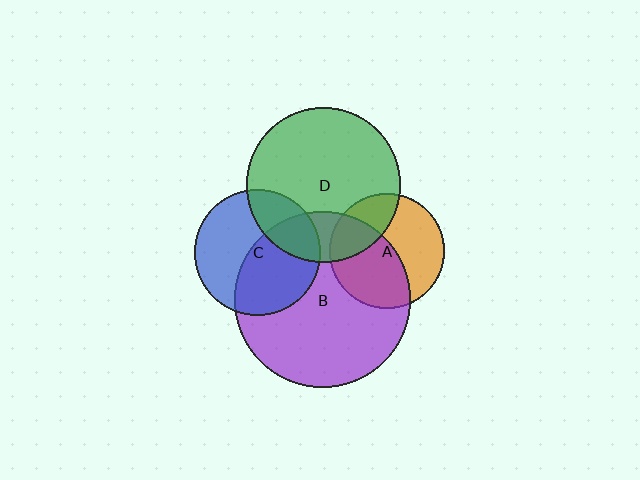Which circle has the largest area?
Circle B (purple).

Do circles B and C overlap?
Yes.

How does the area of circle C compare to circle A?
Approximately 1.2 times.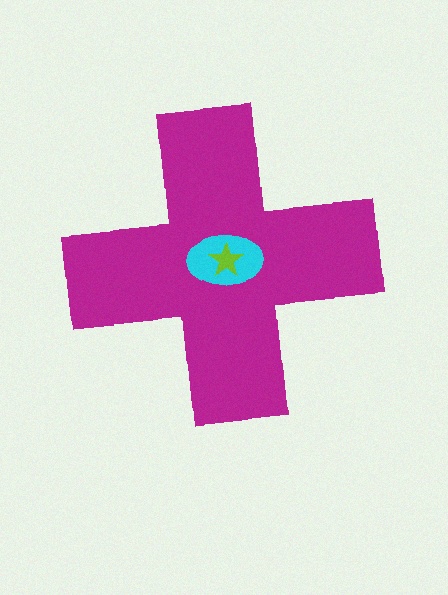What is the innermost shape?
The lime star.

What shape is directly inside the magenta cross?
The cyan ellipse.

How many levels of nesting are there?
3.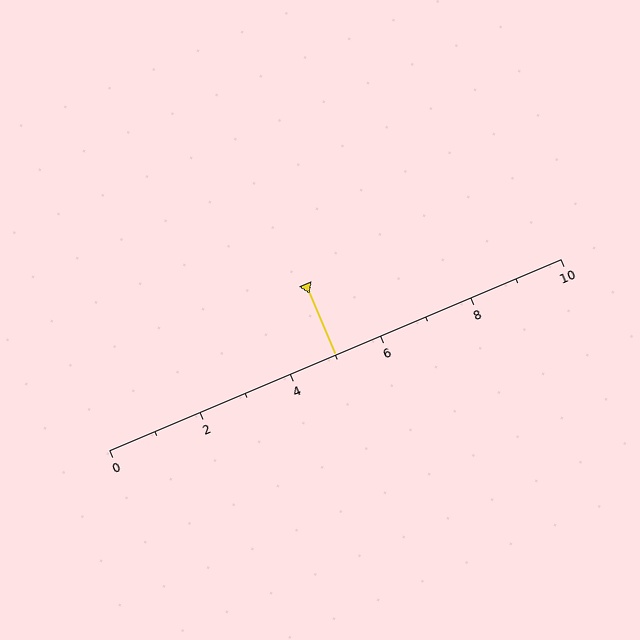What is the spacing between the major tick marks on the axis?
The major ticks are spaced 2 apart.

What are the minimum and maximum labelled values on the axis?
The axis runs from 0 to 10.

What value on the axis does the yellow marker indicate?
The marker indicates approximately 5.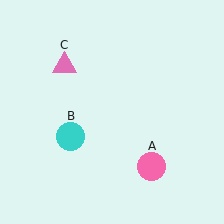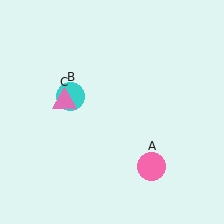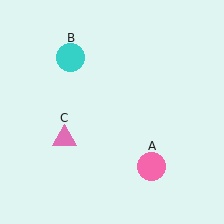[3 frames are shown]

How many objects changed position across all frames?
2 objects changed position: cyan circle (object B), pink triangle (object C).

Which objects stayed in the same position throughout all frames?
Pink circle (object A) remained stationary.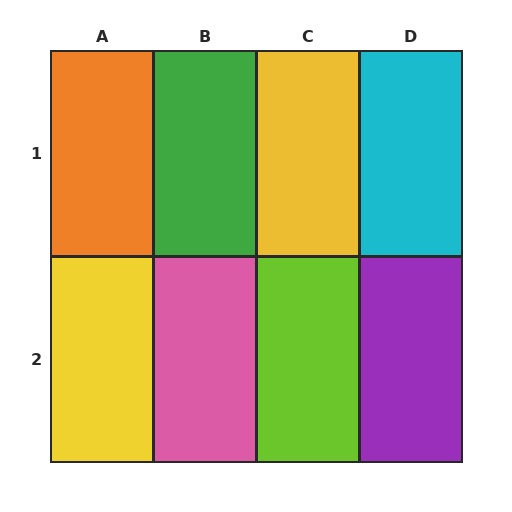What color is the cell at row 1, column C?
Yellow.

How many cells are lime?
1 cell is lime.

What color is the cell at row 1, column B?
Green.